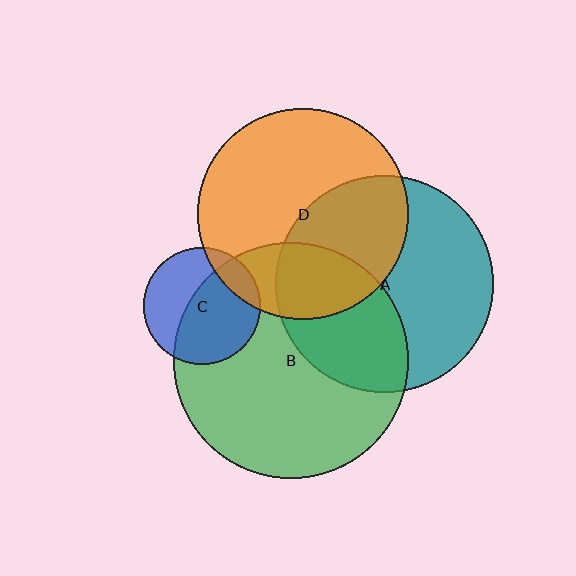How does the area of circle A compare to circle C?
Approximately 3.5 times.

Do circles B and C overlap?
Yes.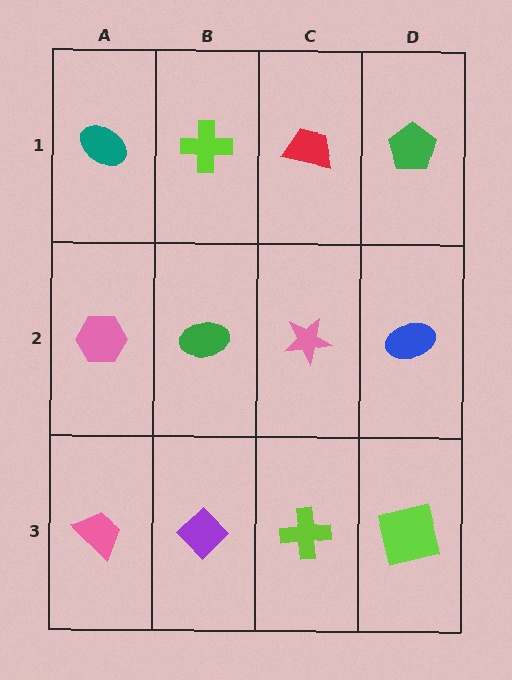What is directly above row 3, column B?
A green ellipse.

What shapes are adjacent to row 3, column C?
A pink star (row 2, column C), a purple diamond (row 3, column B), a lime square (row 3, column D).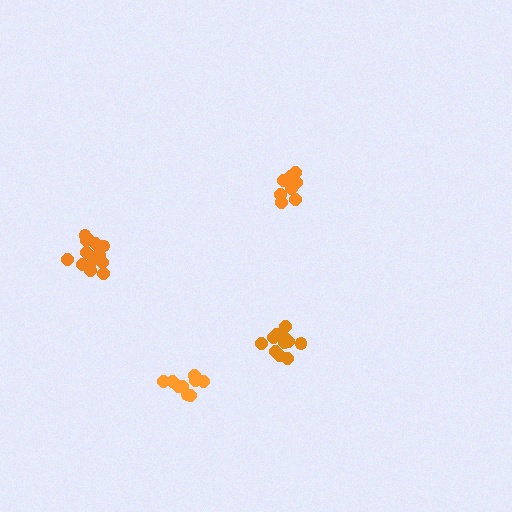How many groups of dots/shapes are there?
There are 4 groups.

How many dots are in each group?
Group 1: 9 dots, Group 2: 12 dots, Group 3: 9 dots, Group 4: 15 dots (45 total).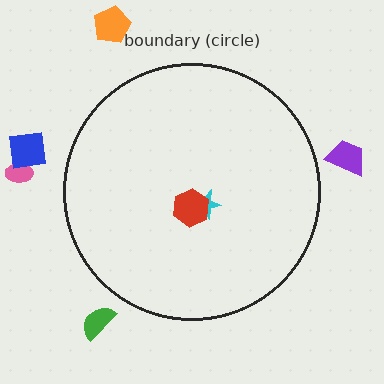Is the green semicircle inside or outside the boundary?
Outside.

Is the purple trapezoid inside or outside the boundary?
Outside.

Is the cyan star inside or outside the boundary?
Inside.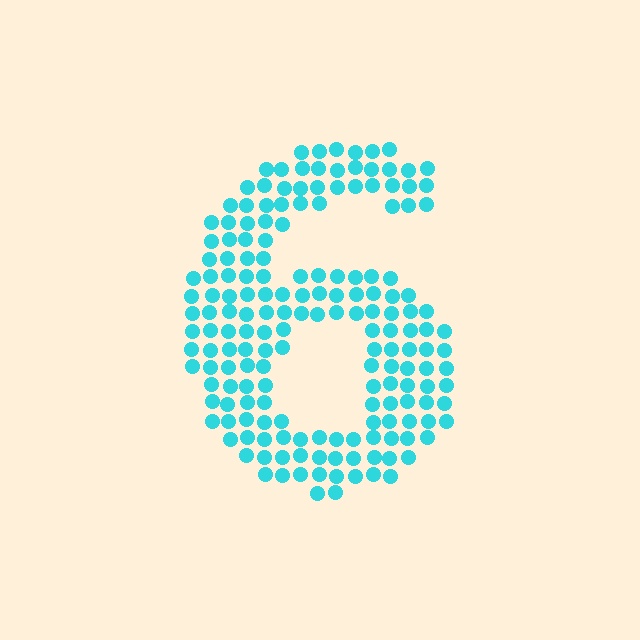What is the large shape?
The large shape is the digit 6.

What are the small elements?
The small elements are circles.